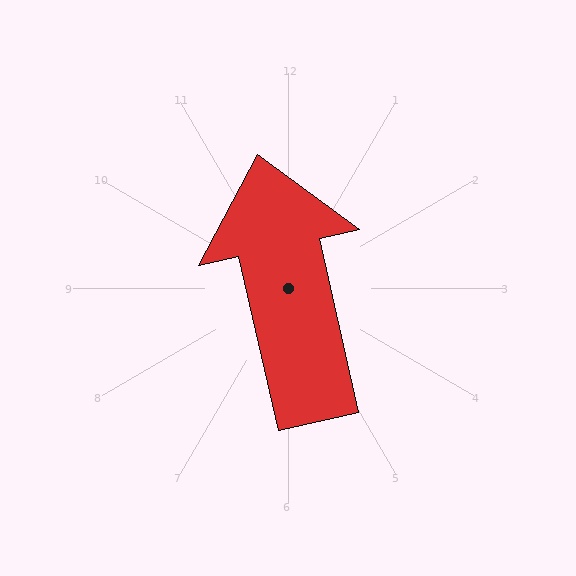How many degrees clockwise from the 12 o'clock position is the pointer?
Approximately 347 degrees.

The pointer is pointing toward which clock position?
Roughly 12 o'clock.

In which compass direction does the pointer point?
North.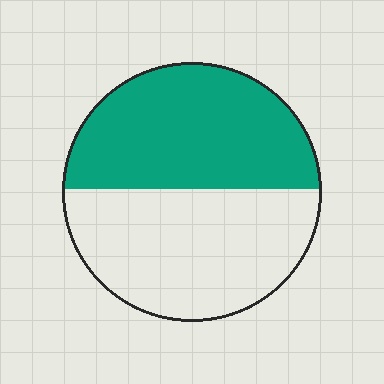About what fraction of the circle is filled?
About one half (1/2).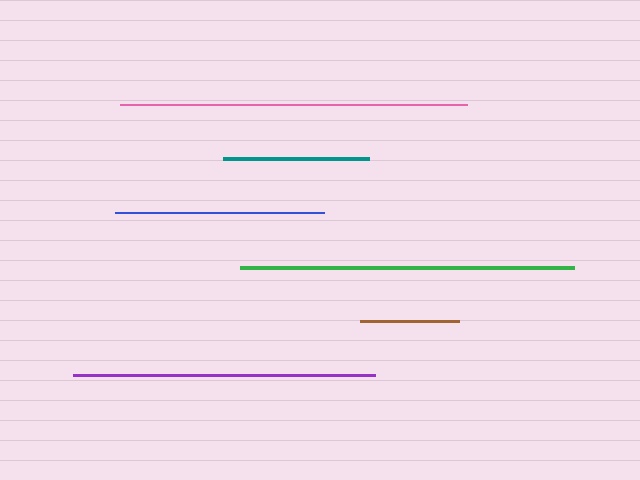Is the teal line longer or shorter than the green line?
The green line is longer than the teal line.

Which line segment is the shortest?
The brown line is the shortest at approximately 99 pixels.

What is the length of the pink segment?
The pink segment is approximately 347 pixels long.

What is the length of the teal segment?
The teal segment is approximately 146 pixels long.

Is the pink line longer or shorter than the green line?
The pink line is longer than the green line.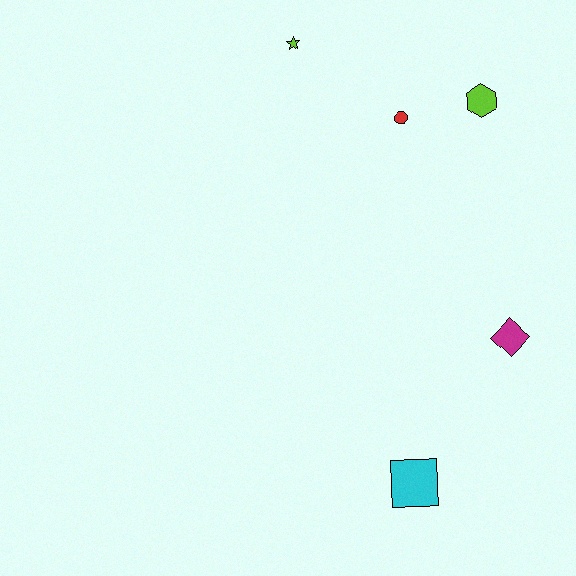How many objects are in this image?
There are 5 objects.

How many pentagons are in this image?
There are no pentagons.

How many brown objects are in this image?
There are no brown objects.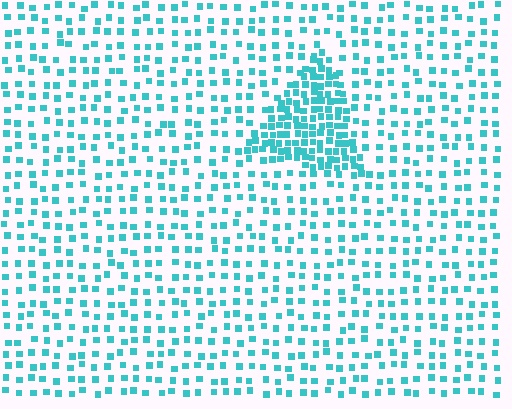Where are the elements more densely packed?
The elements are more densely packed inside the triangle boundary.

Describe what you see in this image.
The image contains small cyan elements arranged at two different densities. A triangle-shaped region is visible where the elements are more densely packed than the surrounding area.